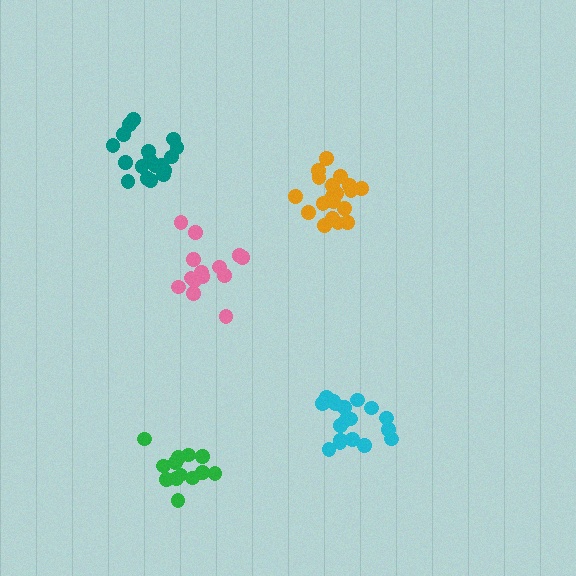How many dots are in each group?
Group 1: 19 dots, Group 2: 13 dots, Group 3: 15 dots, Group 4: 18 dots, Group 5: 18 dots (83 total).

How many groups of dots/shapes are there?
There are 5 groups.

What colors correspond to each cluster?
The clusters are colored: orange, green, pink, cyan, teal.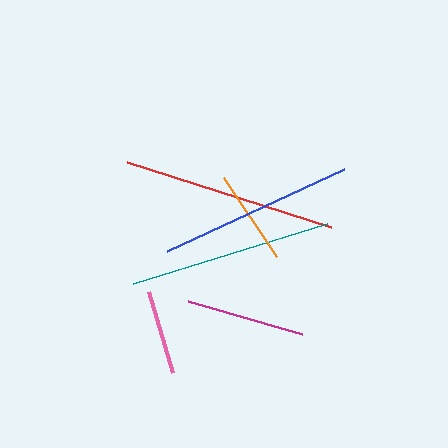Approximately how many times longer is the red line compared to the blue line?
The red line is approximately 1.1 times the length of the blue line.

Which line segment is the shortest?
The pink line is the shortest at approximately 85 pixels.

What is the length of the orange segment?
The orange segment is approximately 95 pixels long.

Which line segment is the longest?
The red line is the longest at approximately 215 pixels.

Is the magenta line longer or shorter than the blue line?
The blue line is longer than the magenta line.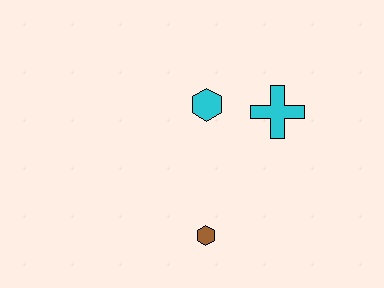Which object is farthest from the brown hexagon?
The cyan cross is farthest from the brown hexagon.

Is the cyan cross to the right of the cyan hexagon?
Yes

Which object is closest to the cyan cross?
The cyan hexagon is closest to the cyan cross.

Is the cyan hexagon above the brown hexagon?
Yes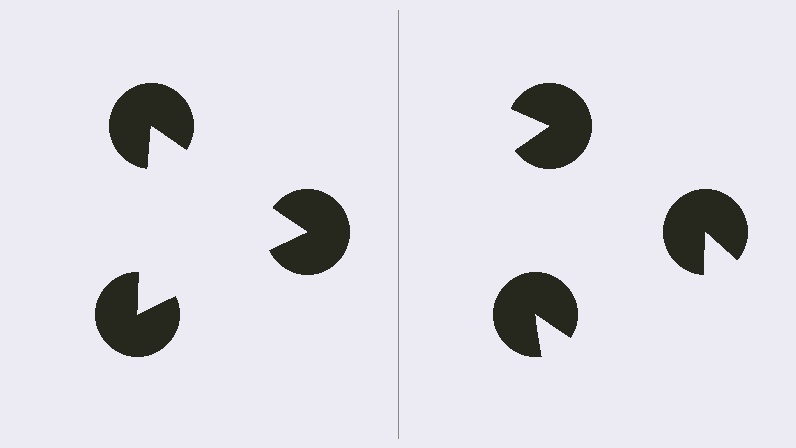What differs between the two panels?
The pac-man discs are positioned identically on both sides; only the wedge orientations differ. On the left they align to a triangle; on the right they are misaligned.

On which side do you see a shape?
An illusory triangle appears on the left side. On the right side the wedge cuts are rotated, so no coherent shape forms.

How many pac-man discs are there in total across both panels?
6 — 3 on each side.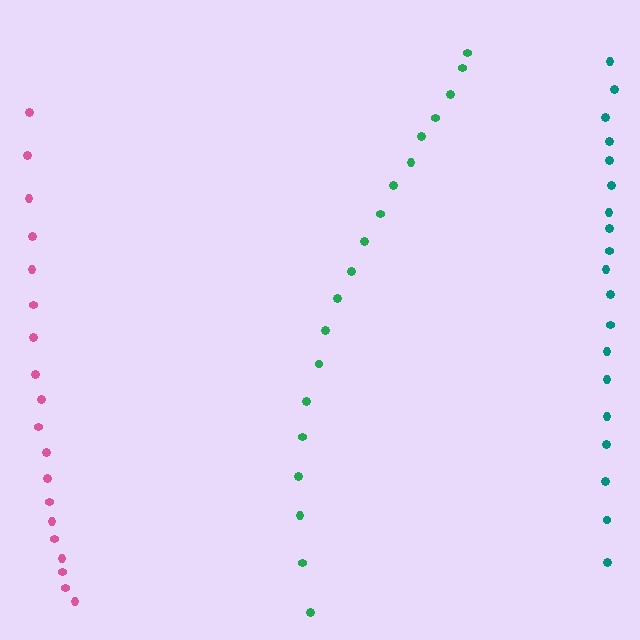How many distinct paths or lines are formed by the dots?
There are 3 distinct paths.